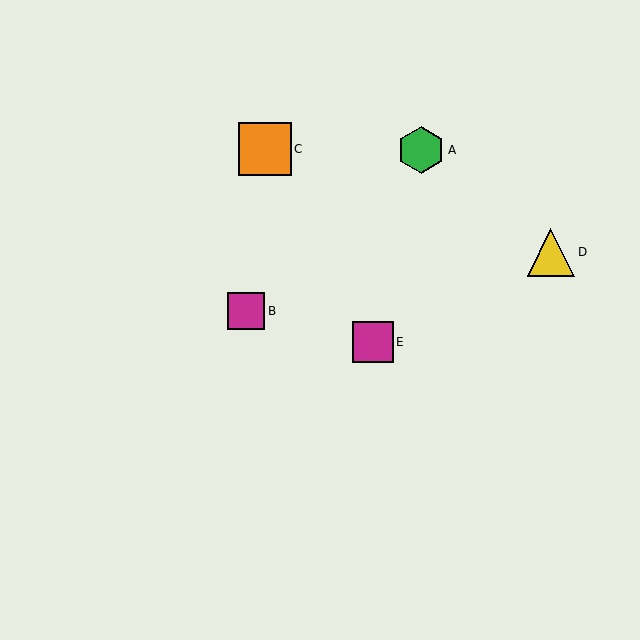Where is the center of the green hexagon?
The center of the green hexagon is at (421, 150).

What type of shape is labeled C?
Shape C is an orange square.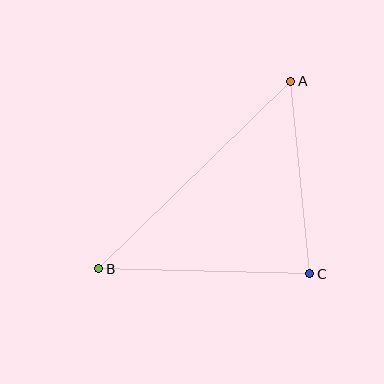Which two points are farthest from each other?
Points A and B are farthest from each other.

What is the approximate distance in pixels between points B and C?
The distance between B and C is approximately 211 pixels.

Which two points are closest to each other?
Points A and C are closest to each other.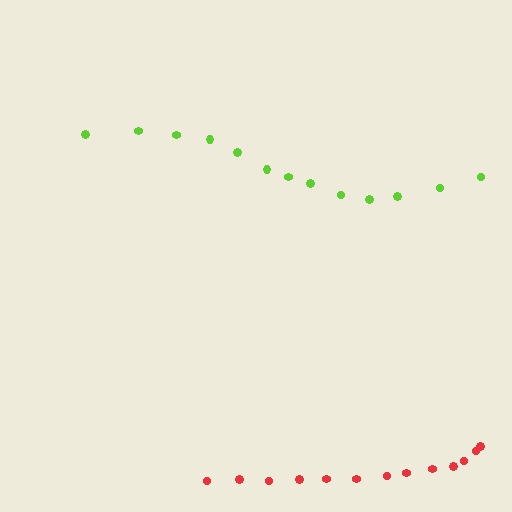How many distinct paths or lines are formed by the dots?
There are 2 distinct paths.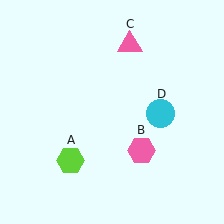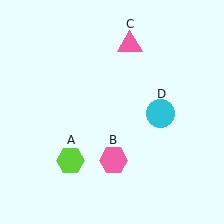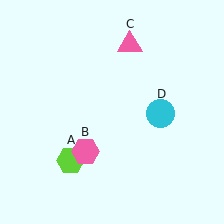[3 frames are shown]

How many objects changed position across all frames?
1 object changed position: pink hexagon (object B).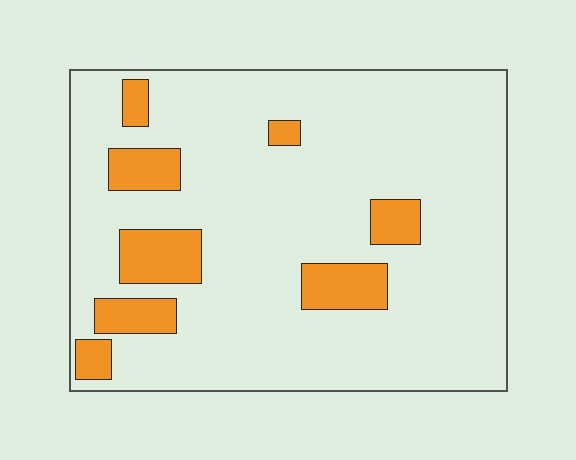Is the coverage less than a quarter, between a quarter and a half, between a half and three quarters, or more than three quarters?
Less than a quarter.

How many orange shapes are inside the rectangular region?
8.